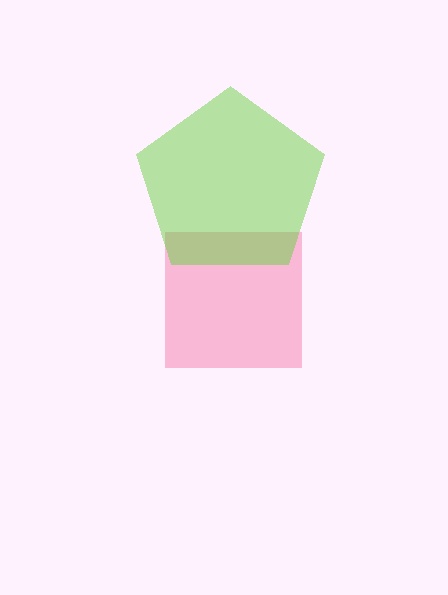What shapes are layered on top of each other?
The layered shapes are: a pink square, a lime pentagon.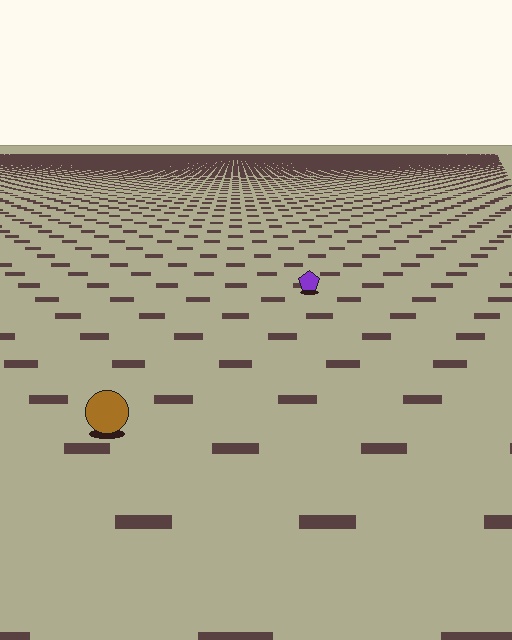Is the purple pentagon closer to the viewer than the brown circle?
No. The brown circle is closer — you can tell from the texture gradient: the ground texture is coarser near it.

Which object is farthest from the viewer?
The purple pentagon is farthest from the viewer. It appears smaller and the ground texture around it is denser.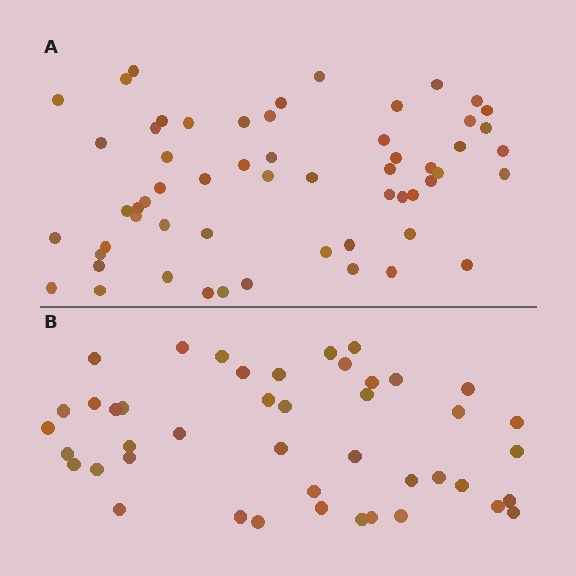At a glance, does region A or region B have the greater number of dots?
Region A (the top region) has more dots.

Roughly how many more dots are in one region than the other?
Region A has approximately 15 more dots than region B.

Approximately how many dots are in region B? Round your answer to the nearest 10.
About 40 dots. (The exact count is 44, which rounds to 40.)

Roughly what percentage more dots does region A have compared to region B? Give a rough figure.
About 30% more.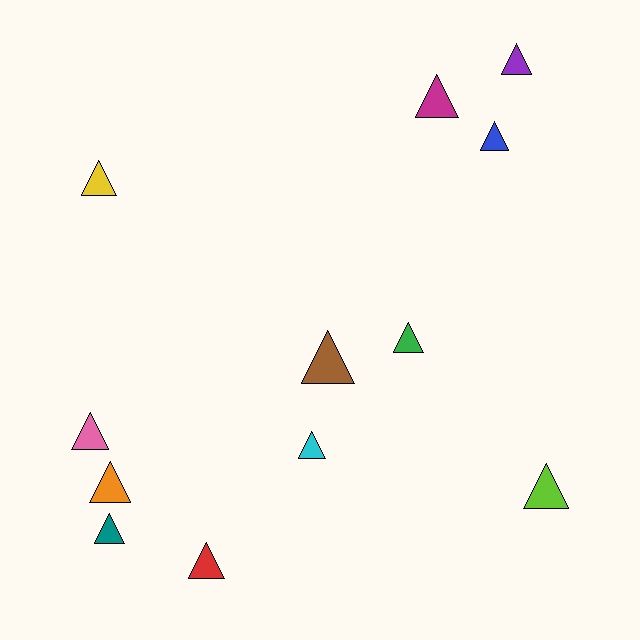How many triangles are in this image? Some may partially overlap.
There are 12 triangles.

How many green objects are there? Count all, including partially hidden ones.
There is 1 green object.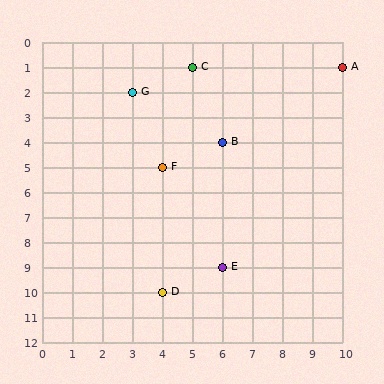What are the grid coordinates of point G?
Point G is at grid coordinates (3, 2).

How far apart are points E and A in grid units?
Points E and A are 4 columns and 8 rows apart (about 8.9 grid units diagonally).